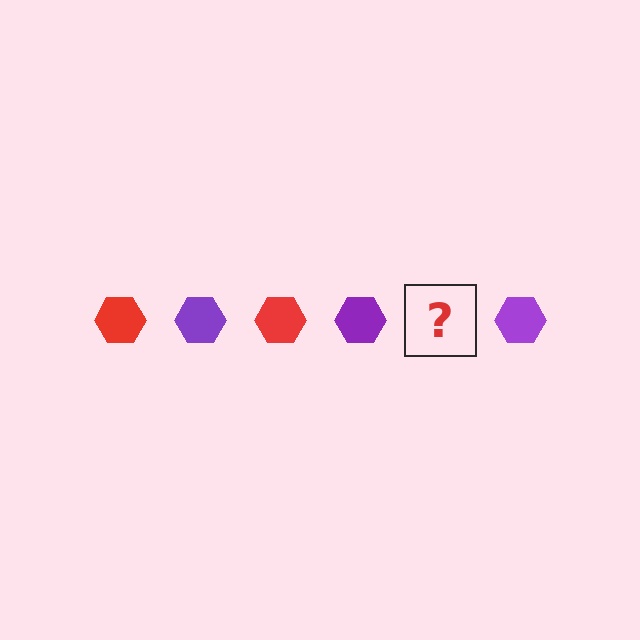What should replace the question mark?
The question mark should be replaced with a red hexagon.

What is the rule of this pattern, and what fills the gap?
The rule is that the pattern cycles through red, purple hexagons. The gap should be filled with a red hexagon.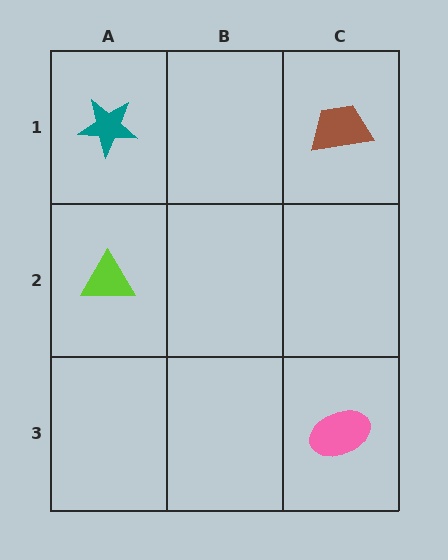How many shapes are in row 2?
1 shape.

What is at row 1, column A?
A teal star.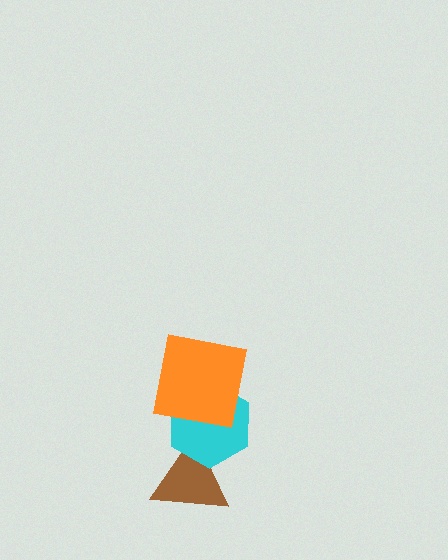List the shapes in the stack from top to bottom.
From top to bottom: the orange square, the cyan hexagon, the brown triangle.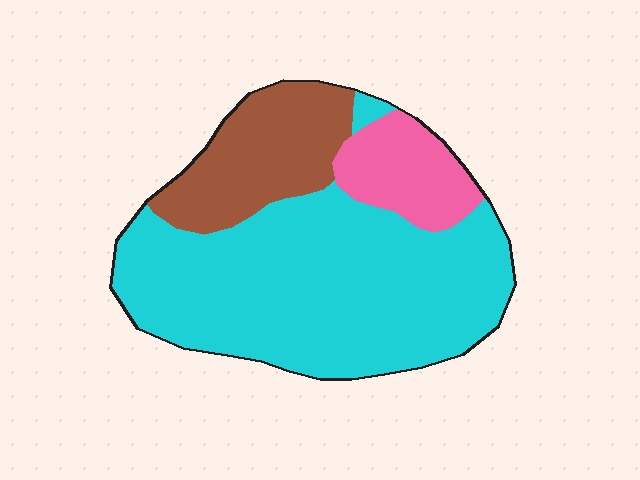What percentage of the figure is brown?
Brown takes up less than a quarter of the figure.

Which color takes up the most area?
Cyan, at roughly 65%.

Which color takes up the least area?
Pink, at roughly 15%.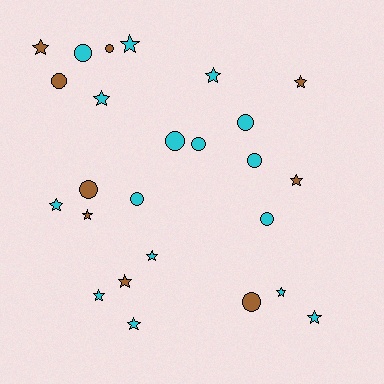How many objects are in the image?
There are 25 objects.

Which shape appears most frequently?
Star, with 14 objects.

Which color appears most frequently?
Cyan, with 16 objects.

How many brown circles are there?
There are 4 brown circles.